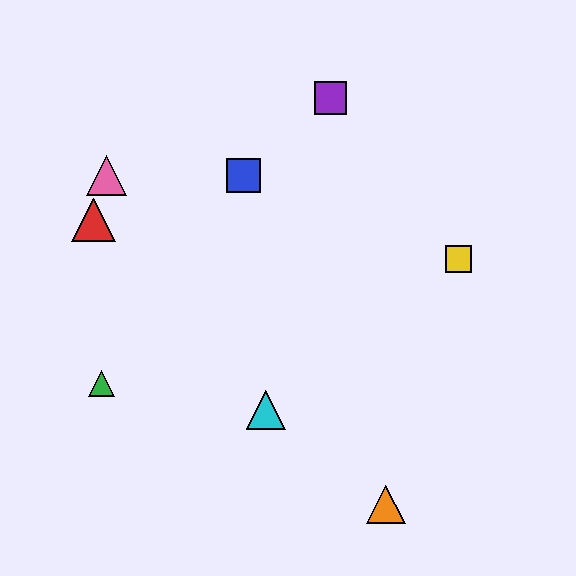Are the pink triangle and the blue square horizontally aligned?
Yes, both are at y≈175.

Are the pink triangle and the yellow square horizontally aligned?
No, the pink triangle is at y≈175 and the yellow square is at y≈259.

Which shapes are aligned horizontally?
The blue square, the pink triangle are aligned horizontally.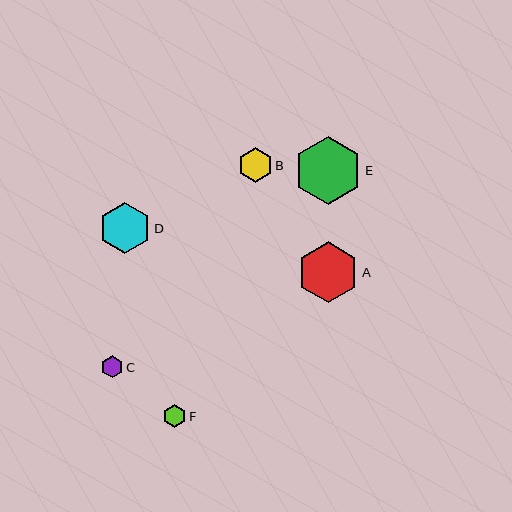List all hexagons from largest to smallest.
From largest to smallest: E, A, D, B, F, C.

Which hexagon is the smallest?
Hexagon C is the smallest with a size of approximately 22 pixels.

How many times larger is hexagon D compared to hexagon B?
Hexagon D is approximately 1.5 times the size of hexagon B.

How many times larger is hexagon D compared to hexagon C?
Hexagon D is approximately 2.4 times the size of hexagon C.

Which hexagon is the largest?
Hexagon E is the largest with a size of approximately 68 pixels.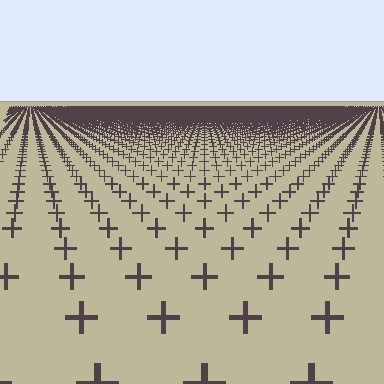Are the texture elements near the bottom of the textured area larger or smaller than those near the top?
Larger. Near the bottom, elements are closer to the viewer and appear at a bigger on-screen size.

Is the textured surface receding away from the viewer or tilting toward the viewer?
The surface is receding away from the viewer. Texture elements get smaller and denser toward the top.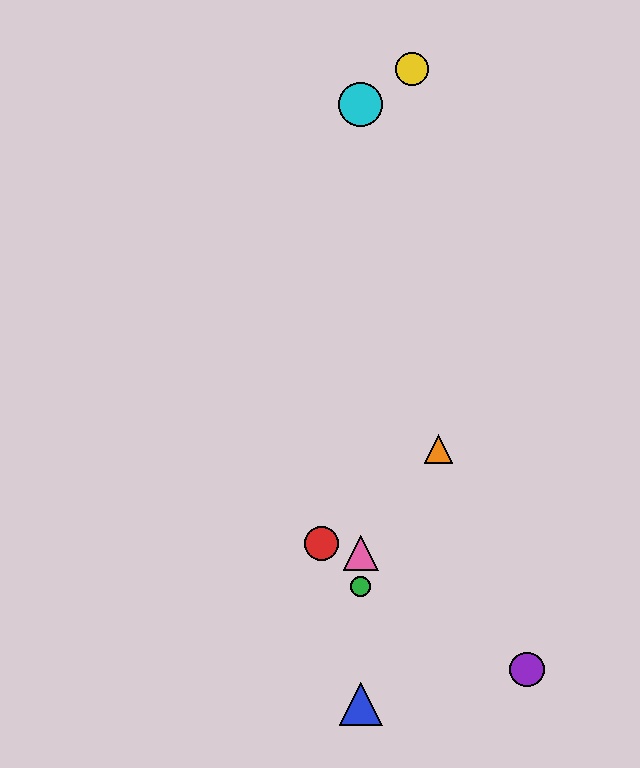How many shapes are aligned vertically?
4 shapes (the blue triangle, the green circle, the cyan circle, the pink triangle) are aligned vertically.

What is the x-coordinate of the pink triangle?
The pink triangle is at x≈361.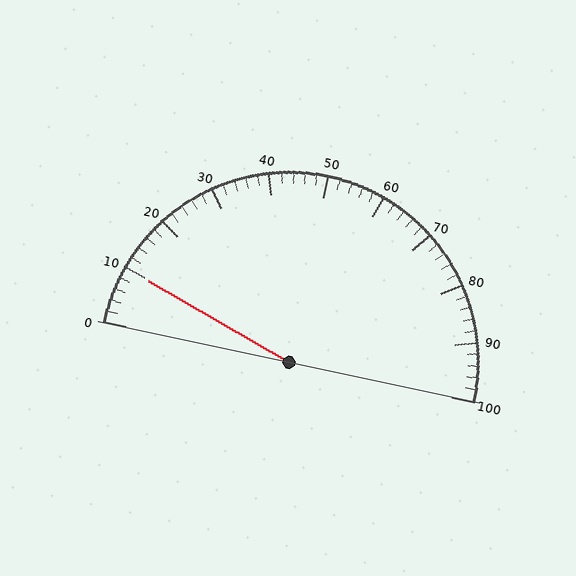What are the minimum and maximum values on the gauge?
The gauge ranges from 0 to 100.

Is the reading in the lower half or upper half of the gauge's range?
The reading is in the lower half of the range (0 to 100).